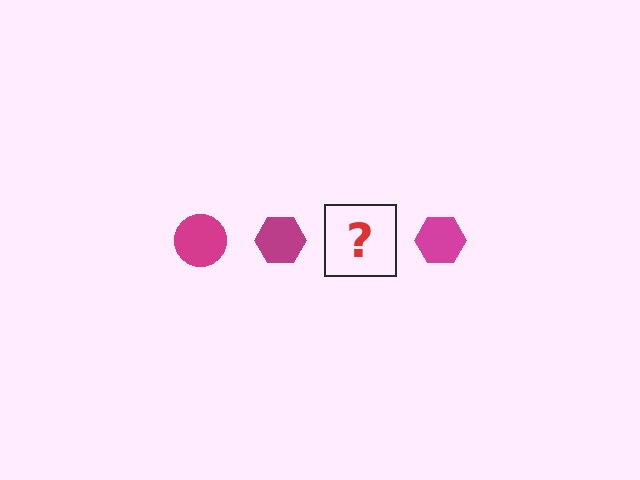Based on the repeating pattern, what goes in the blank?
The blank should be a magenta circle.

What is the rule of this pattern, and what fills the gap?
The rule is that the pattern cycles through circle, hexagon shapes in magenta. The gap should be filled with a magenta circle.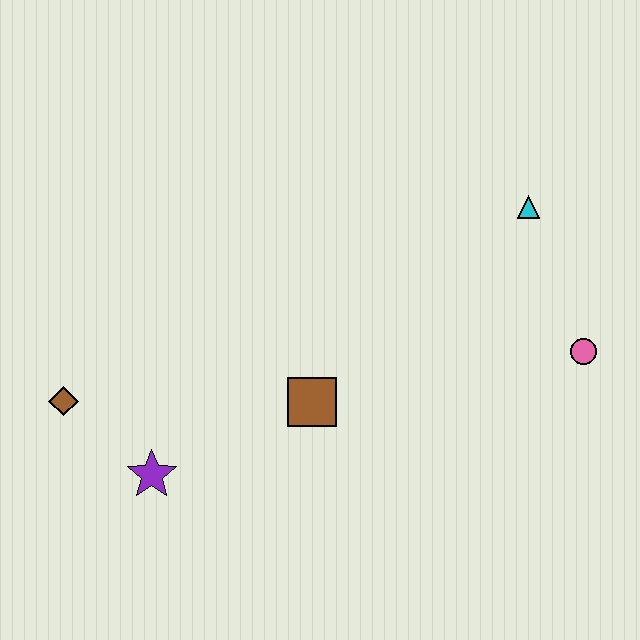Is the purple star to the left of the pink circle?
Yes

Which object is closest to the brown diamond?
The purple star is closest to the brown diamond.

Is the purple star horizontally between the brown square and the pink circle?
No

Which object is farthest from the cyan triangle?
The brown diamond is farthest from the cyan triangle.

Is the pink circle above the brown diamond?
Yes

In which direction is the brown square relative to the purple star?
The brown square is to the right of the purple star.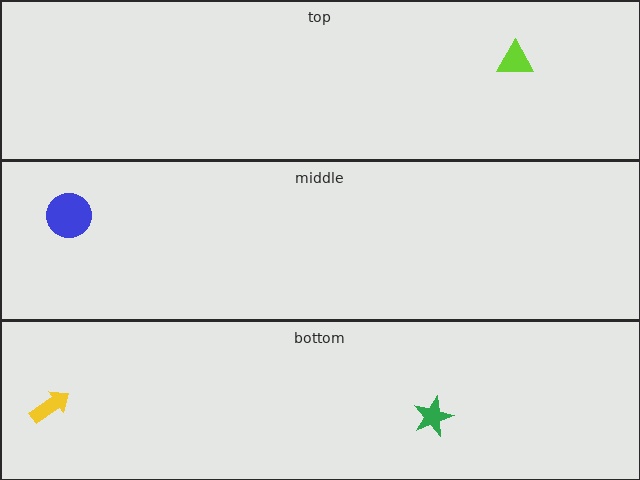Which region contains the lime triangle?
The top region.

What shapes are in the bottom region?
The green star, the yellow arrow.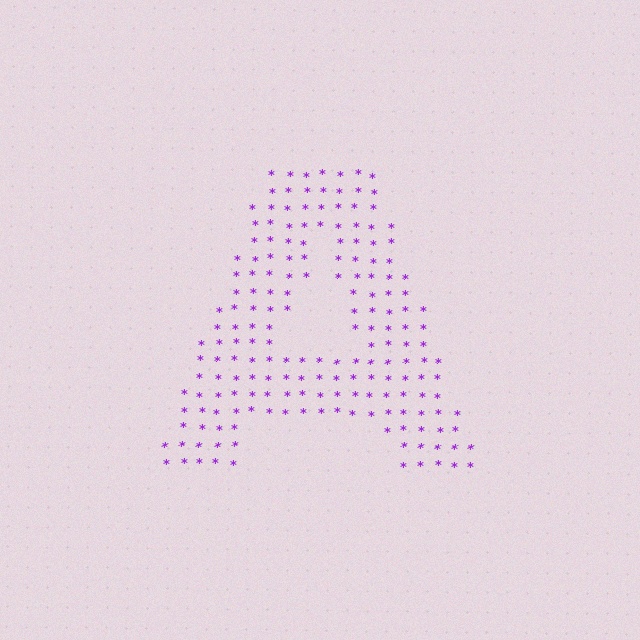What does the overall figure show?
The overall figure shows the letter A.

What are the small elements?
The small elements are asterisks.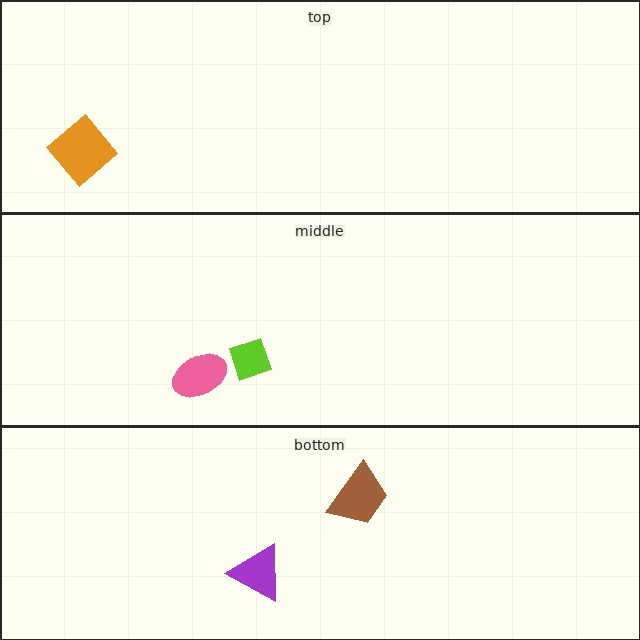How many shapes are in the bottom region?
2.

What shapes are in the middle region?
The lime diamond, the pink ellipse.